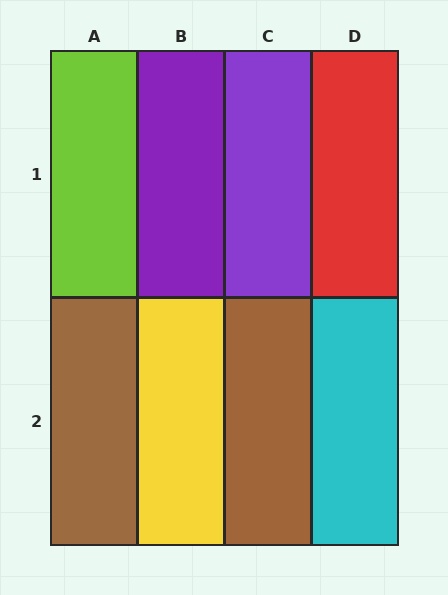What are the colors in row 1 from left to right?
Lime, purple, purple, red.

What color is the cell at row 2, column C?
Brown.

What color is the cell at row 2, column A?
Brown.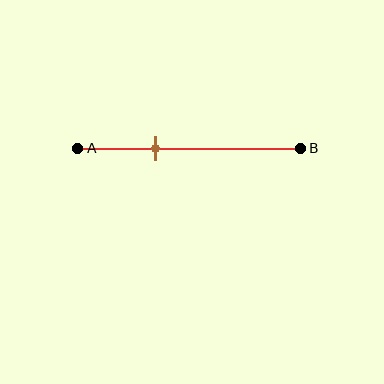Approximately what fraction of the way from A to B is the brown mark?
The brown mark is approximately 35% of the way from A to B.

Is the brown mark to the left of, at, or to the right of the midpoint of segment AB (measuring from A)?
The brown mark is to the left of the midpoint of segment AB.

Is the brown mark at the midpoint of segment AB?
No, the mark is at about 35% from A, not at the 50% midpoint.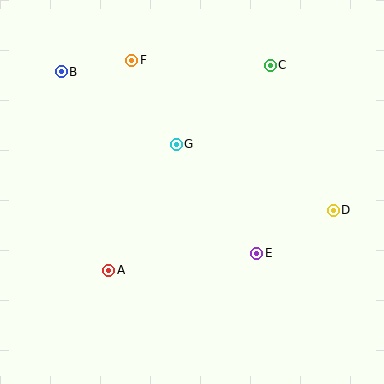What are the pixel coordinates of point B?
Point B is at (61, 72).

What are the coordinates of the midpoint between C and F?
The midpoint between C and F is at (201, 63).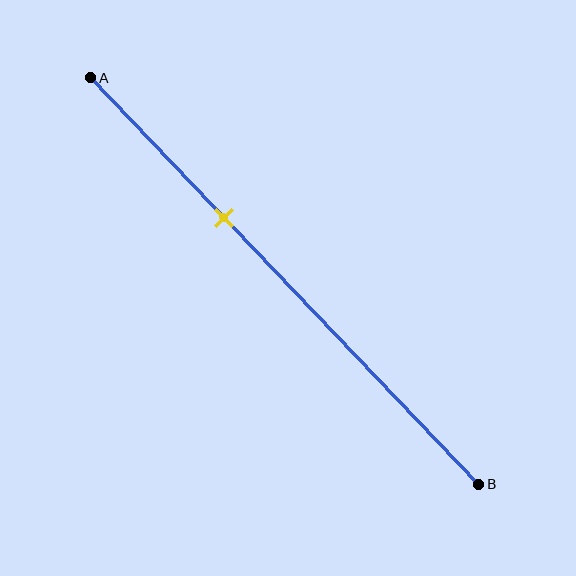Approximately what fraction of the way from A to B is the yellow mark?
The yellow mark is approximately 35% of the way from A to B.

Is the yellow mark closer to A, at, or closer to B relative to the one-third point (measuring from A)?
The yellow mark is approximately at the one-third point of segment AB.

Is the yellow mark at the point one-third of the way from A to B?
Yes, the mark is approximately at the one-third point.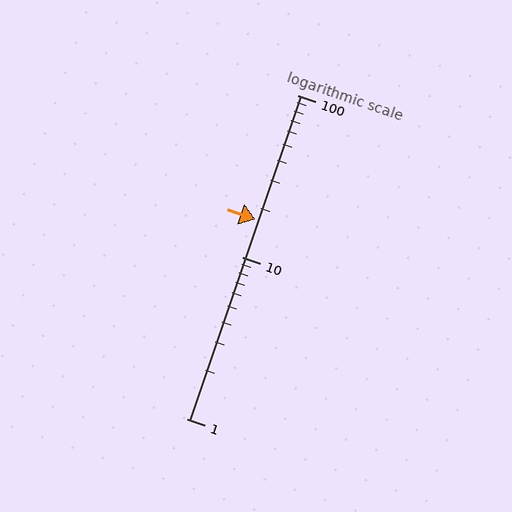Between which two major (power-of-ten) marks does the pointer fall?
The pointer is between 10 and 100.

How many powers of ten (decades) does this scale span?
The scale spans 2 decades, from 1 to 100.